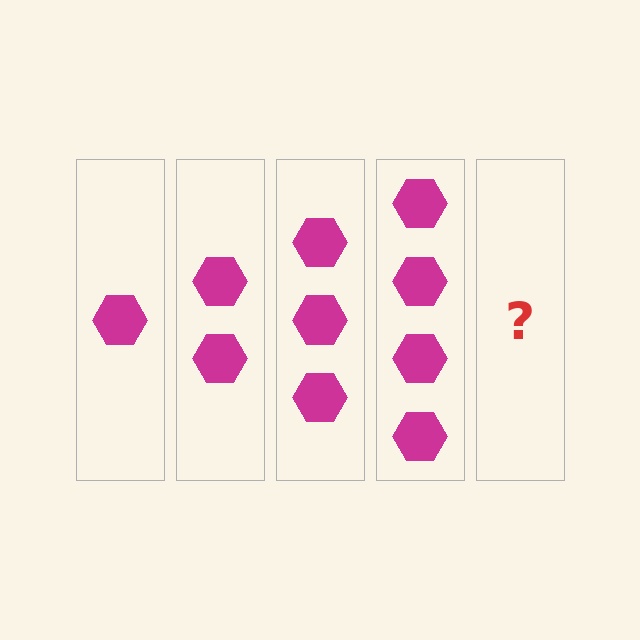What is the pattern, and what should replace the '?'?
The pattern is that each step adds one more hexagon. The '?' should be 5 hexagons.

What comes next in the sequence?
The next element should be 5 hexagons.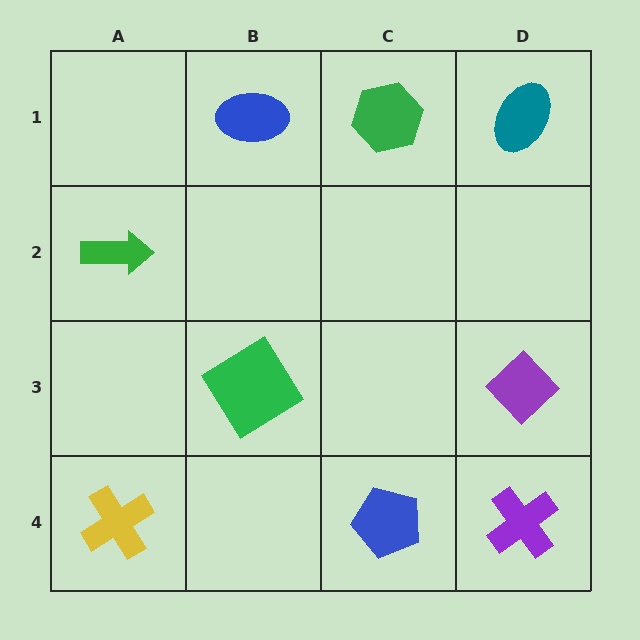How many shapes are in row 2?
1 shape.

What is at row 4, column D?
A purple cross.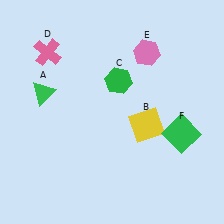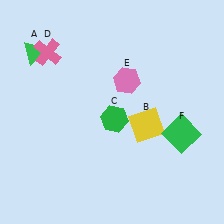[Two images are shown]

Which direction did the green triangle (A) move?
The green triangle (A) moved up.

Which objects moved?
The objects that moved are: the green triangle (A), the green hexagon (C), the pink hexagon (E).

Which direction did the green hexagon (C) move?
The green hexagon (C) moved down.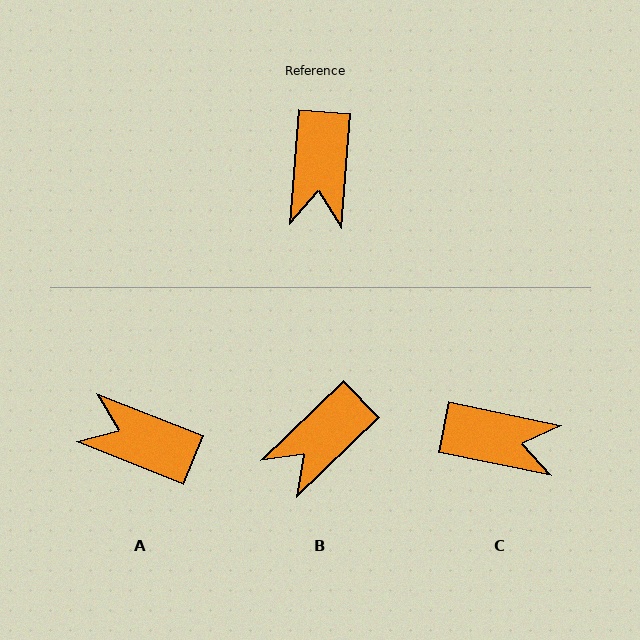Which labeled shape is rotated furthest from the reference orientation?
A, about 107 degrees away.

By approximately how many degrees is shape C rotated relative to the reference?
Approximately 83 degrees counter-clockwise.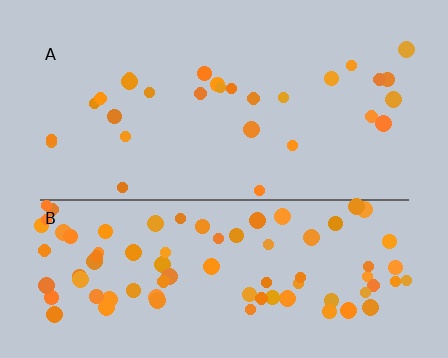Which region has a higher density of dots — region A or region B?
B (the bottom).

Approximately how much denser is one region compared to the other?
Approximately 2.9× — region B over region A.